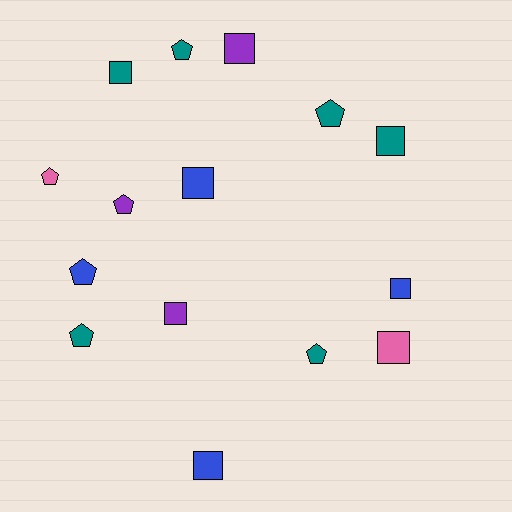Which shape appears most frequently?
Square, with 8 objects.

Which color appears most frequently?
Teal, with 6 objects.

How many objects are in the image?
There are 15 objects.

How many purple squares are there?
There are 2 purple squares.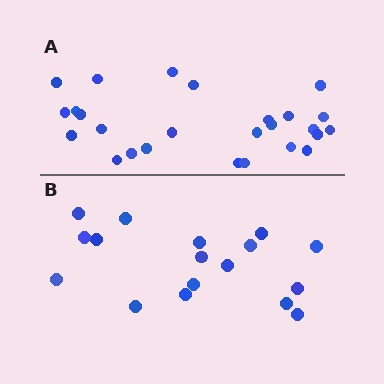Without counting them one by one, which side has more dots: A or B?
Region A (the top region) has more dots.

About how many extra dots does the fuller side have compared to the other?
Region A has roughly 8 or so more dots than region B.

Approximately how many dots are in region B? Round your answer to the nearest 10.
About 20 dots. (The exact count is 17, which rounds to 20.)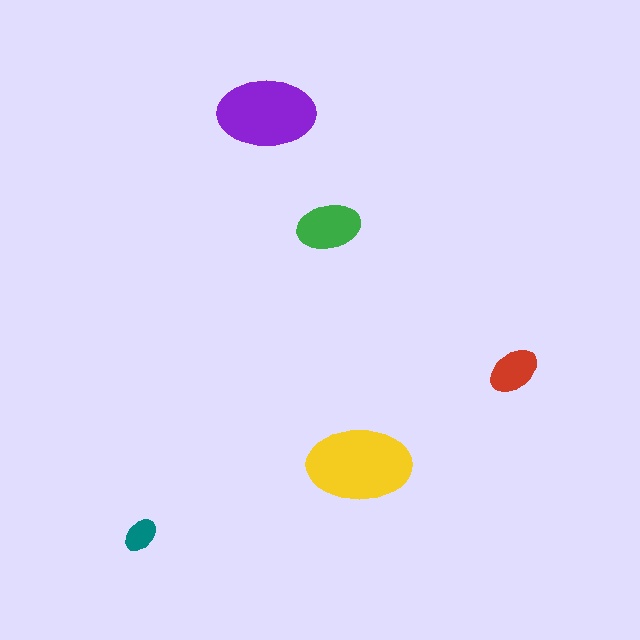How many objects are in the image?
There are 5 objects in the image.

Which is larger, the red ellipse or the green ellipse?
The green one.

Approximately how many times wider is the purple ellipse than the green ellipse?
About 1.5 times wider.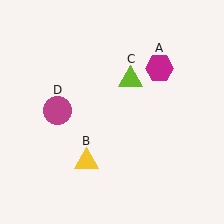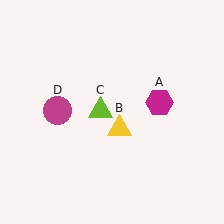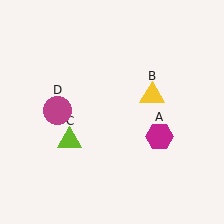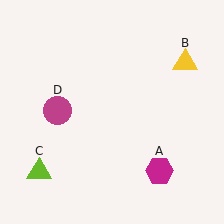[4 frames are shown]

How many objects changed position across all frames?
3 objects changed position: magenta hexagon (object A), yellow triangle (object B), lime triangle (object C).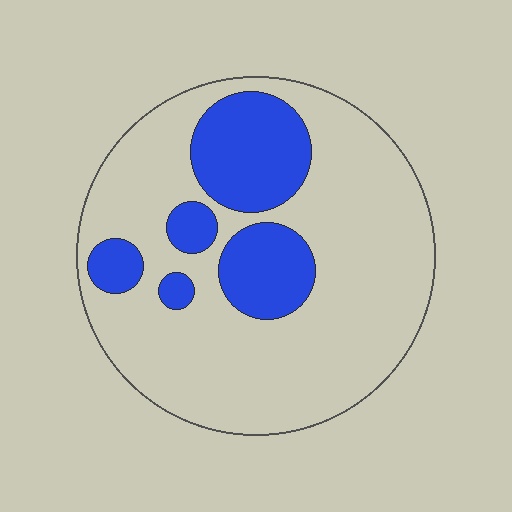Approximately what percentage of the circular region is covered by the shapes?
Approximately 25%.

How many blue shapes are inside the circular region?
5.